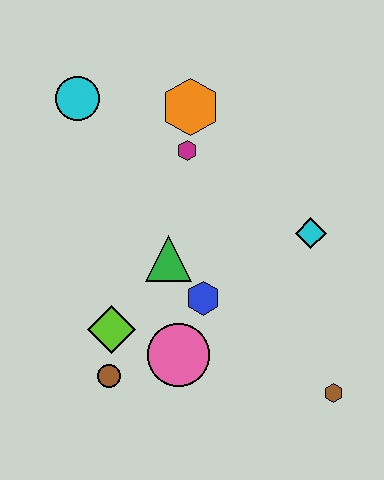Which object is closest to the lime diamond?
The brown circle is closest to the lime diamond.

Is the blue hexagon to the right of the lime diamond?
Yes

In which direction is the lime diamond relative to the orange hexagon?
The lime diamond is below the orange hexagon.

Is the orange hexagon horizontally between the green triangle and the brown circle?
No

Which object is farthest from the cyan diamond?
The cyan circle is farthest from the cyan diamond.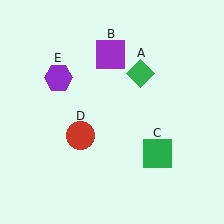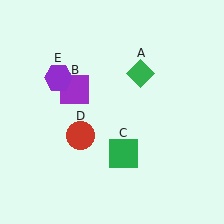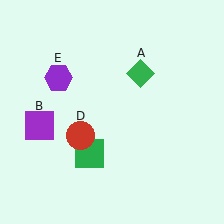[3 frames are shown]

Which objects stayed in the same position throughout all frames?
Green diamond (object A) and red circle (object D) and purple hexagon (object E) remained stationary.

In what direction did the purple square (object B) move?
The purple square (object B) moved down and to the left.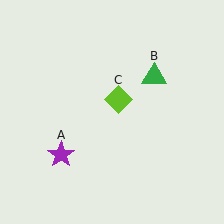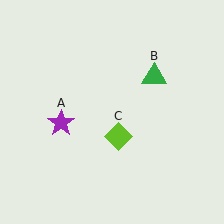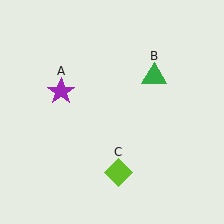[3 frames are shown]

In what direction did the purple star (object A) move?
The purple star (object A) moved up.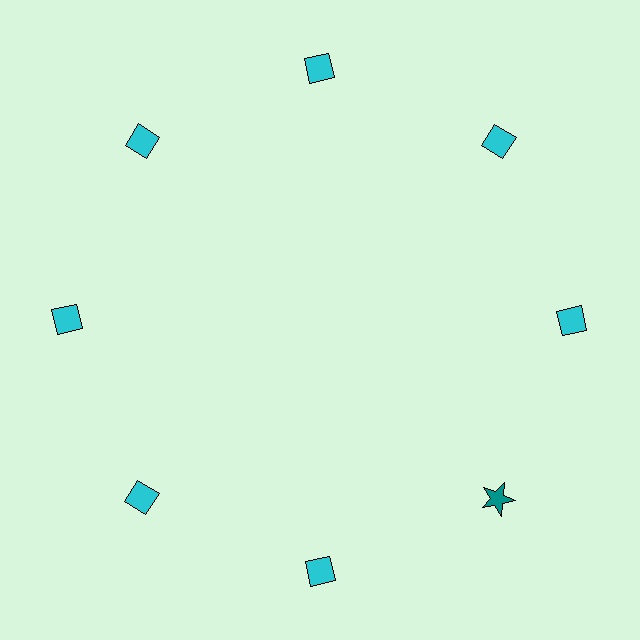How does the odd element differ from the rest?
It differs in both color (teal instead of cyan) and shape (star instead of diamond).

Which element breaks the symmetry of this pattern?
The teal star at roughly the 4 o'clock position breaks the symmetry. All other shapes are cyan diamonds.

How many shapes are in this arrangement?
There are 8 shapes arranged in a ring pattern.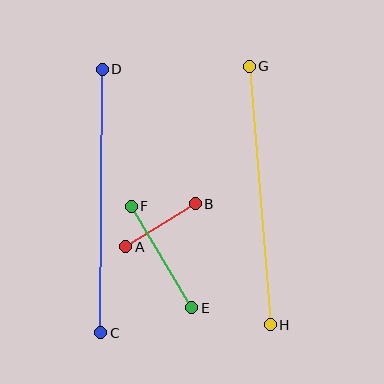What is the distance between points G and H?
The distance is approximately 259 pixels.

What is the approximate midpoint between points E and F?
The midpoint is at approximately (162, 257) pixels.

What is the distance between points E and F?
The distance is approximately 118 pixels.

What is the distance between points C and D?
The distance is approximately 264 pixels.